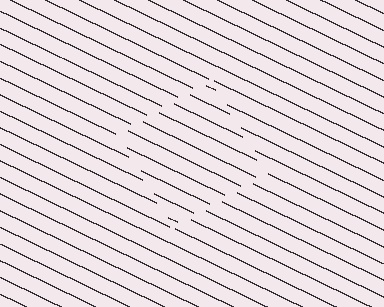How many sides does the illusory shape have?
4 sides — the line-ends trace a square.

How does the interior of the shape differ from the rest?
The interior of the shape contains the same grating, shifted by half a period — the contour is defined by the phase discontinuity where line-ends from the inner and outer gratings abut.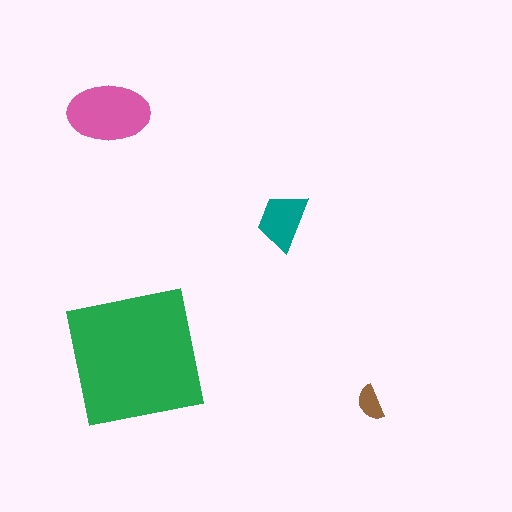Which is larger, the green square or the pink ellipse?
The green square.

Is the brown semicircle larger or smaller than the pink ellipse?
Smaller.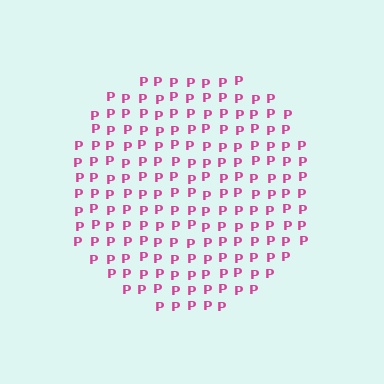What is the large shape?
The large shape is a circle.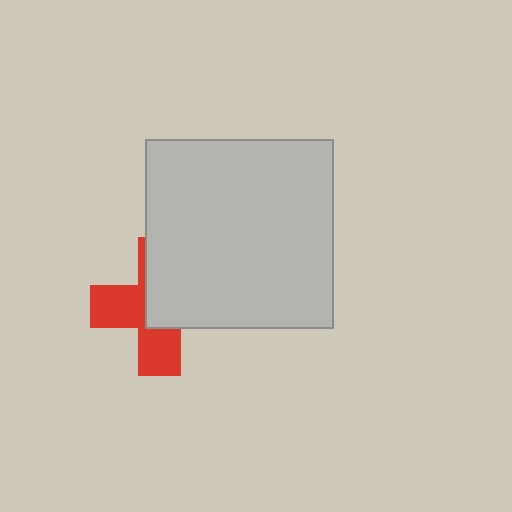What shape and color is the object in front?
The object in front is a light gray square.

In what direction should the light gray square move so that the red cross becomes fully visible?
The light gray square should move toward the upper-right. That is the shortest direction to clear the overlap and leave the red cross fully visible.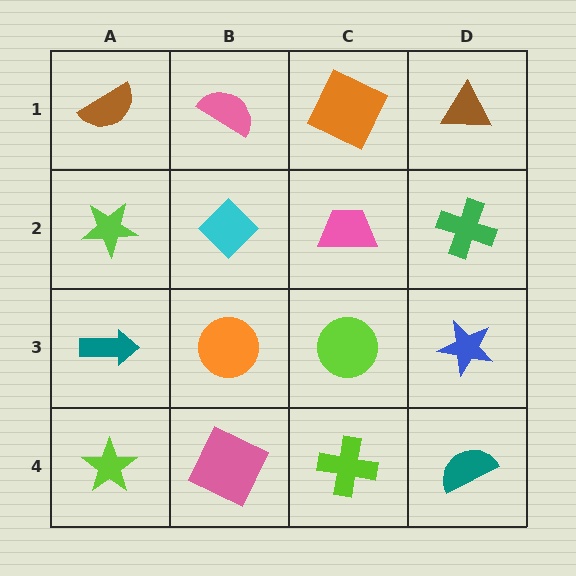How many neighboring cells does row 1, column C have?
3.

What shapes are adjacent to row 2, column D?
A brown triangle (row 1, column D), a blue star (row 3, column D), a pink trapezoid (row 2, column C).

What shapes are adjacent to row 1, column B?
A cyan diamond (row 2, column B), a brown semicircle (row 1, column A), an orange square (row 1, column C).